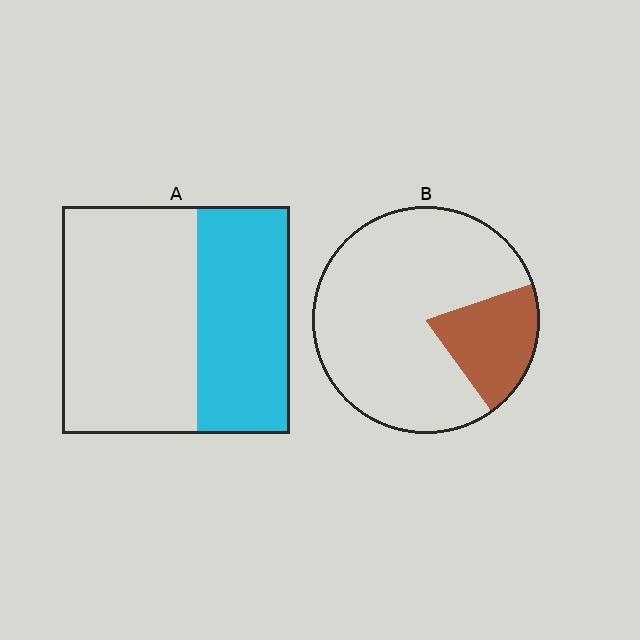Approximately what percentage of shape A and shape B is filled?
A is approximately 40% and B is approximately 20%.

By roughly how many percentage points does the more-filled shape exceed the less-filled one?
By roughly 20 percentage points (A over B).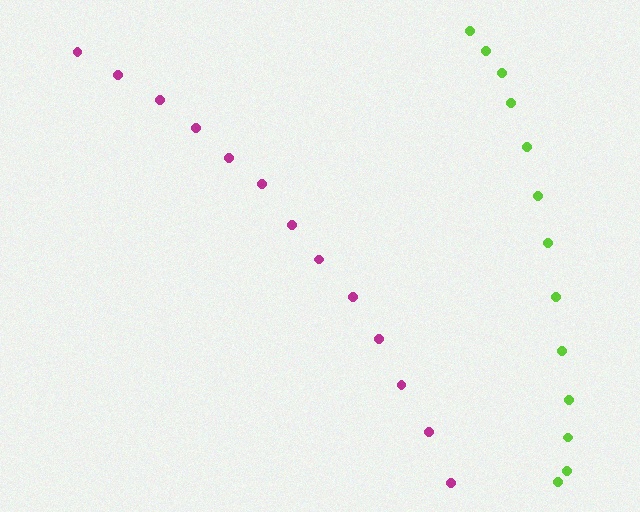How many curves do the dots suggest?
There are 2 distinct paths.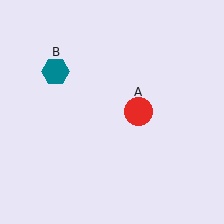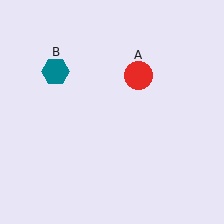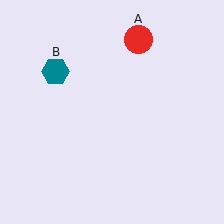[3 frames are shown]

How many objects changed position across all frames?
1 object changed position: red circle (object A).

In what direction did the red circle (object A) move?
The red circle (object A) moved up.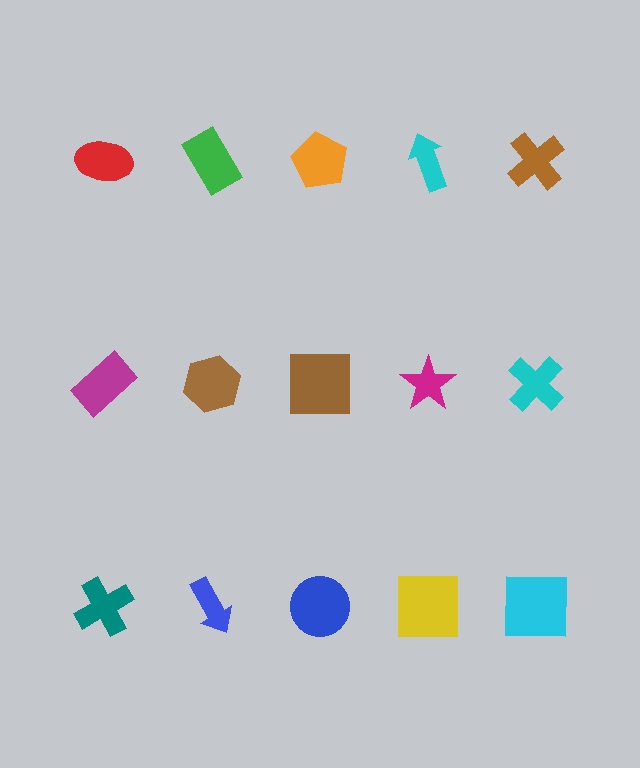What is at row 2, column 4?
A magenta star.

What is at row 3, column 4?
A yellow square.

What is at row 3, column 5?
A cyan square.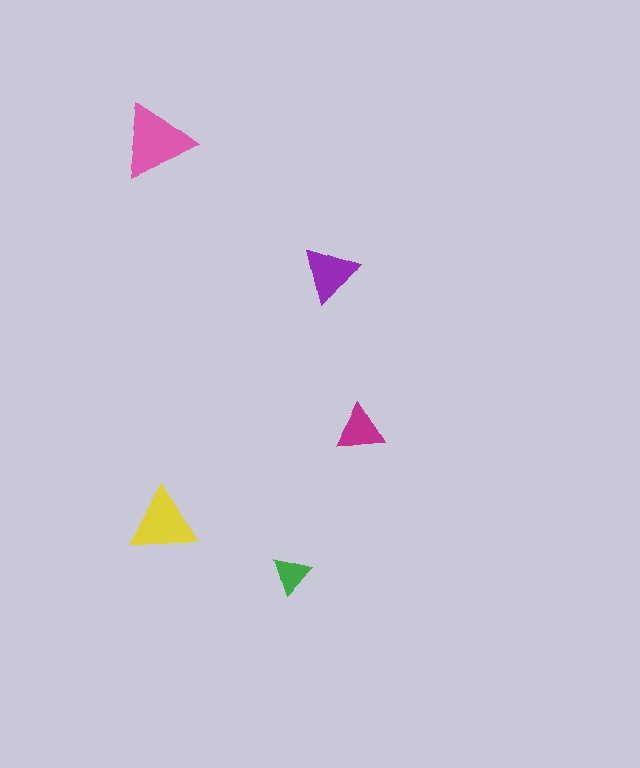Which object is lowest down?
The green triangle is bottommost.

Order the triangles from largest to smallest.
the pink one, the yellow one, the purple one, the magenta one, the green one.